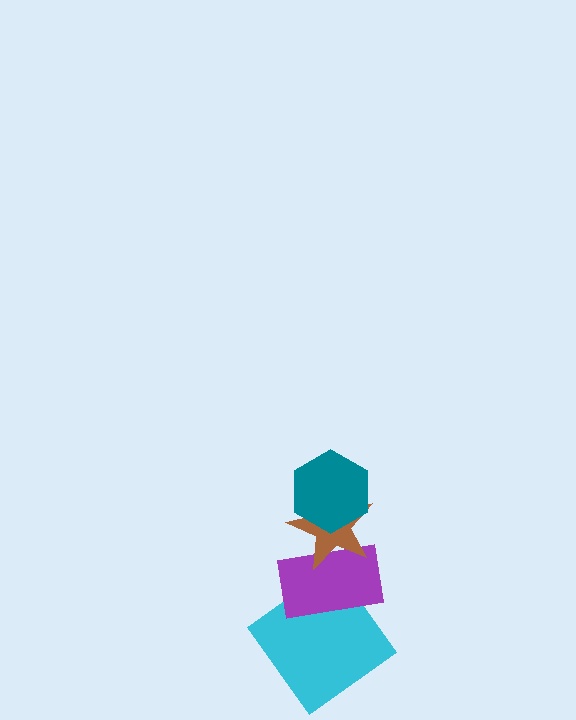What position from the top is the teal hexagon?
The teal hexagon is 1st from the top.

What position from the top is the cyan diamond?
The cyan diamond is 4th from the top.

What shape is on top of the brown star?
The teal hexagon is on top of the brown star.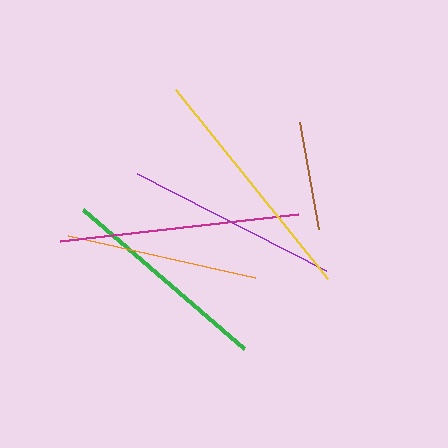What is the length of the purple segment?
The purple segment is approximately 213 pixels long.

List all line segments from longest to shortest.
From longest to shortest: yellow, magenta, purple, green, orange, brown.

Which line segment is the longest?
The yellow line is the longest at approximately 242 pixels.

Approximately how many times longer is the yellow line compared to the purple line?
The yellow line is approximately 1.1 times the length of the purple line.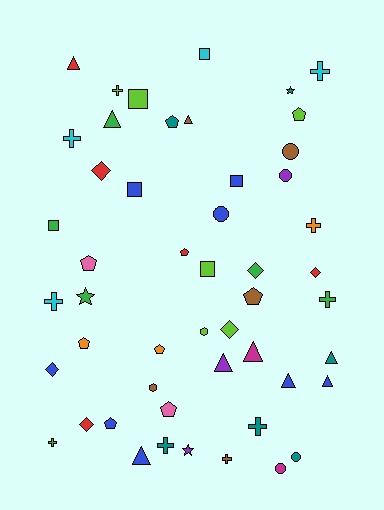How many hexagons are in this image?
There are 2 hexagons.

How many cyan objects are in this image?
There are 4 cyan objects.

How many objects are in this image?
There are 50 objects.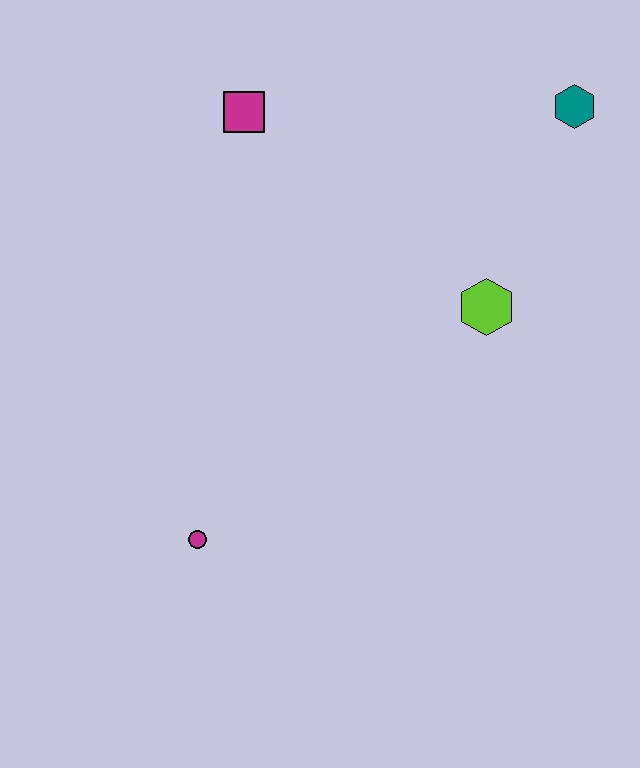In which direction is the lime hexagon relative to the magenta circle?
The lime hexagon is to the right of the magenta circle.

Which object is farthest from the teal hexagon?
The magenta circle is farthest from the teal hexagon.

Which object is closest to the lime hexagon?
The teal hexagon is closest to the lime hexagon.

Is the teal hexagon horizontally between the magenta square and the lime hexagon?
No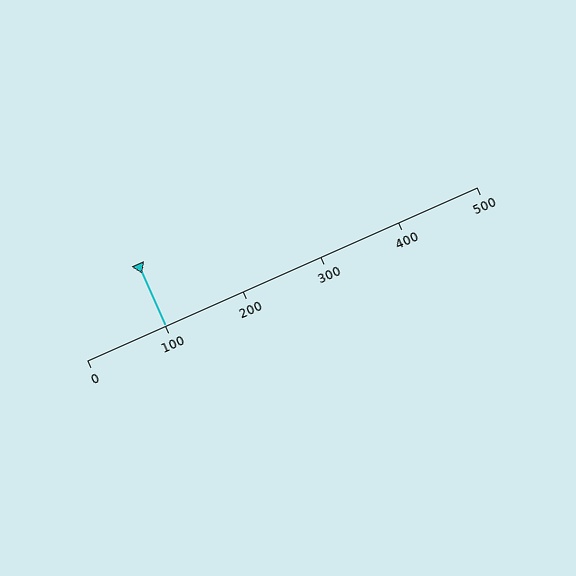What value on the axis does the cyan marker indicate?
The marker indicates approximately 100.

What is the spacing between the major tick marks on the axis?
The major ticks are spaced 100 apart.